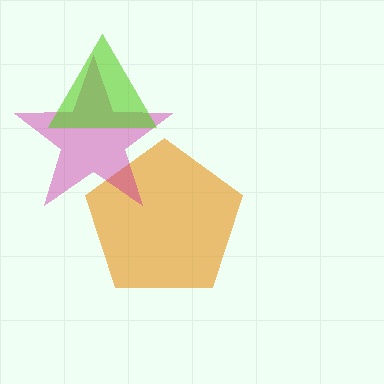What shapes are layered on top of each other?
The layered shapes are: an orange pentagon, a magenta star, a lime triangle.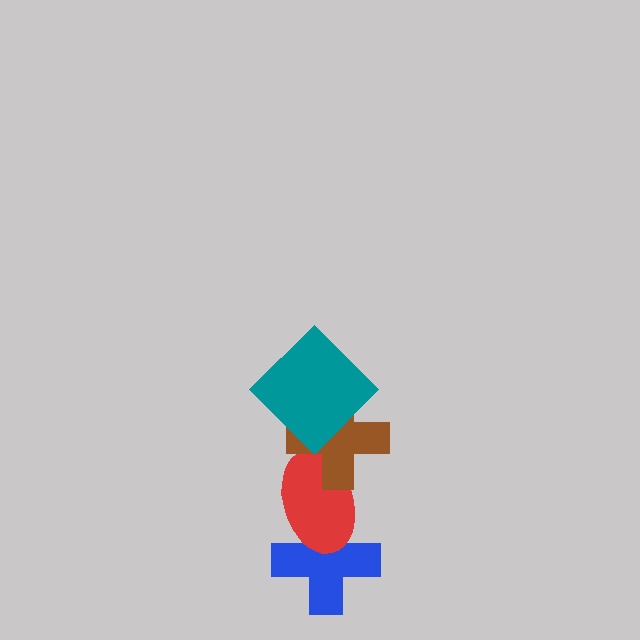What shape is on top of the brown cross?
The teal diamond is on top of the brown cross.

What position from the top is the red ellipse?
The red ellipse is 3rd from the top.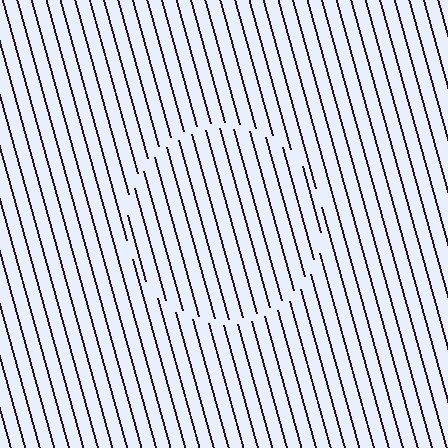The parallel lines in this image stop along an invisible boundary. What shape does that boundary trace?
An illusory circle. The interior of the shape contains the same grating, shifted by half a period — the contour is defined by the phase discontinuity where line-ends from the inner and outer gratings abut.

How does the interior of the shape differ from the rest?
The interior of the shape contains the same grating, shifted by half a period — the contour is defined by the phase discontinuity where line-ends from the inner and outer gratings abut.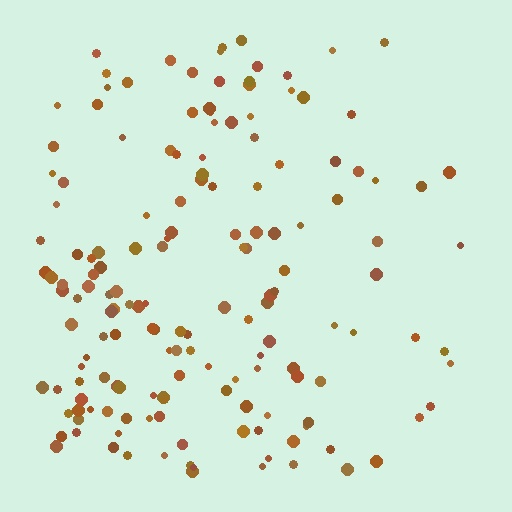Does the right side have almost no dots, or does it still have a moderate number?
Still a moderate number, just noticeably fewer than the left.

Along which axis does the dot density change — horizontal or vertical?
Horizontal.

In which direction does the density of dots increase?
From right to left, with the left side densest.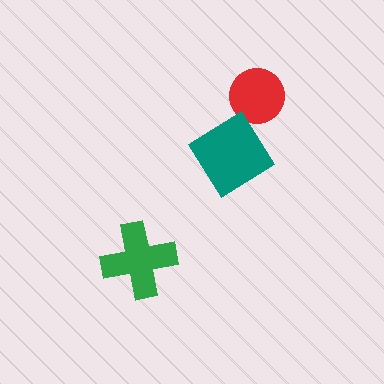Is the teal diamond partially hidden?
No, no other shape covers it.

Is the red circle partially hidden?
Yes, it is partially covered by another shape.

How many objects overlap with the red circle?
1 object overlaps with the red circle.